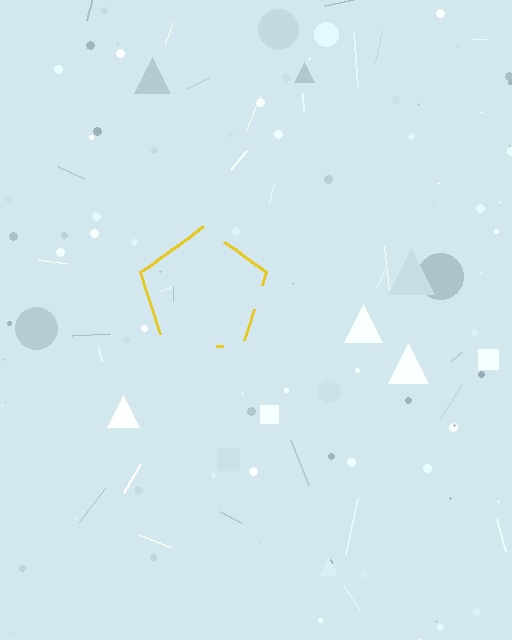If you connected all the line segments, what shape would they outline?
They would outline a pentagon.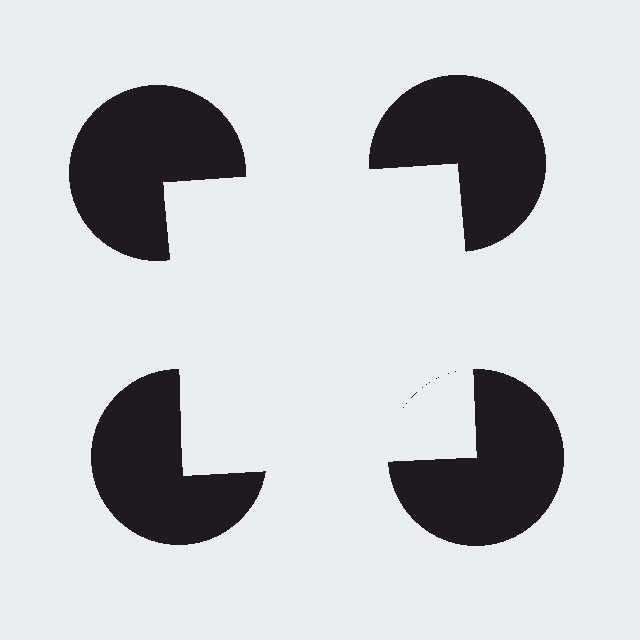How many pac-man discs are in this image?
There are 4 — one at each vertex of the illusory square.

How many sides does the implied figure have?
4 sides.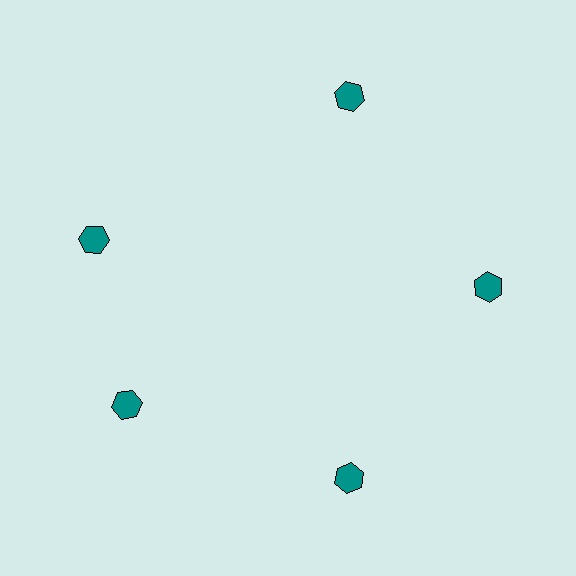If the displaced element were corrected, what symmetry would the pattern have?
It would have 5-fold rotational symmetry — the pattern would map onto itself every 72 degrees.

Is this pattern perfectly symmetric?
No. The 5 teal hexagons are arranged in a ring, but one element near the 10 o'clock position is rotated out of alignment along the ring, breaking the 5-fold rotational symmetry.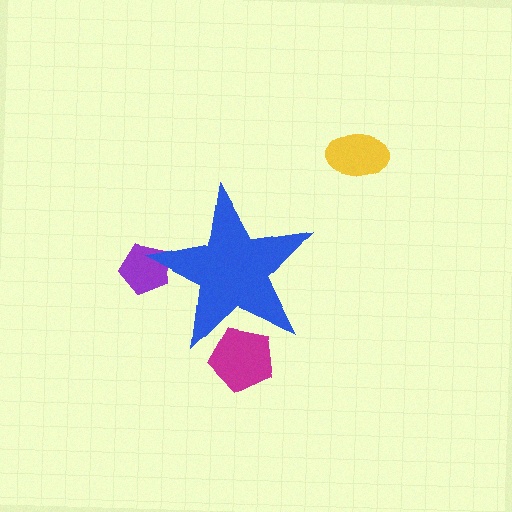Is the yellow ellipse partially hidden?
No, the yellow ellipse is fully visible.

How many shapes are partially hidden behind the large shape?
2 shapes are partially hidden.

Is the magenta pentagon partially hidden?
Yes, the magenta pentagon is partially hidden behind the blue star.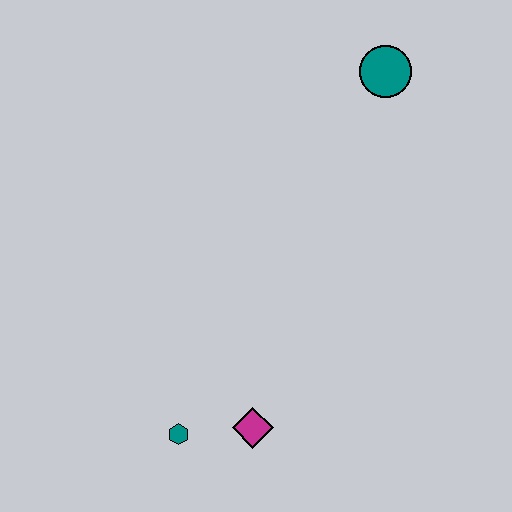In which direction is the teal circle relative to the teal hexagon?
The teal circle is above the teal hexagon.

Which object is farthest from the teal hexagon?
The teal circle is farthest from the teal hexagon.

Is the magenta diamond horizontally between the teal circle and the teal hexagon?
Yes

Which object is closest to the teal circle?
The magenta diamond is closest to the teal circle.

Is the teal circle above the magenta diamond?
Yes